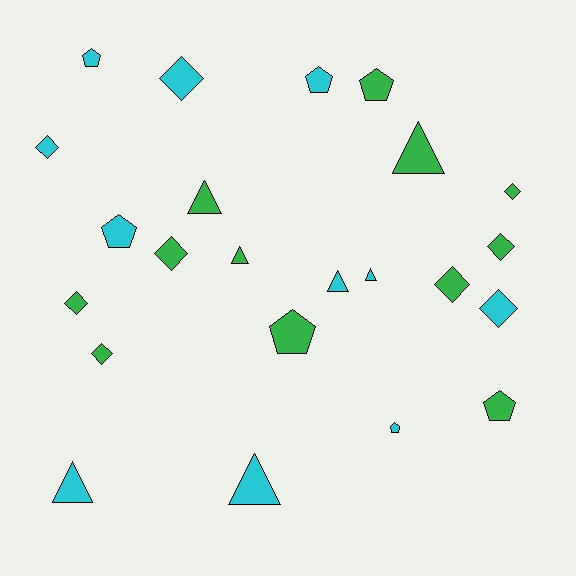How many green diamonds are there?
There are 6 green diamonds.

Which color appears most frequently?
Green, with 12 objects.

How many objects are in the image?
There are 23 objects.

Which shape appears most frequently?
Diamond, with 9 objects.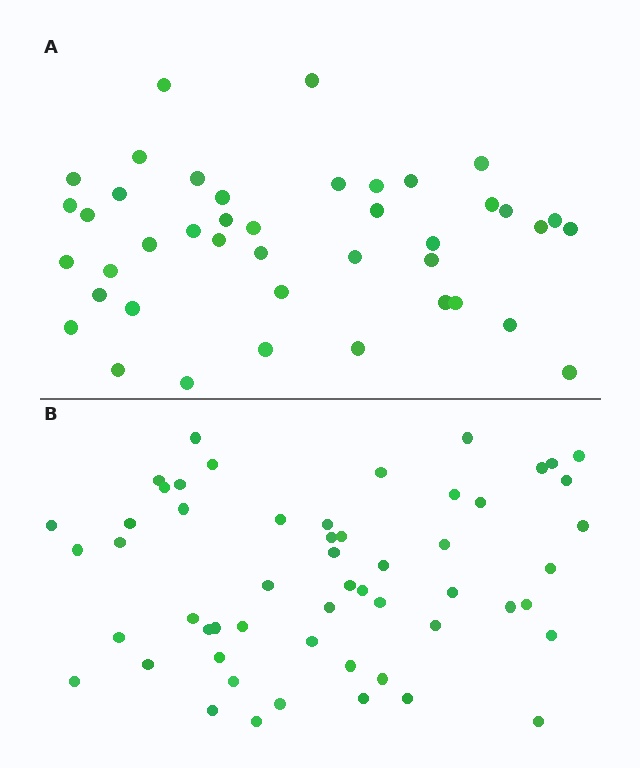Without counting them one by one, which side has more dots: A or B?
Region B (the bottom region) has more dots.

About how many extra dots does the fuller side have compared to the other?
Region B has approximately 15 more dots than region A.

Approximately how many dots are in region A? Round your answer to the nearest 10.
About 40 dots. (The exact count is 42, which rounds to 40.)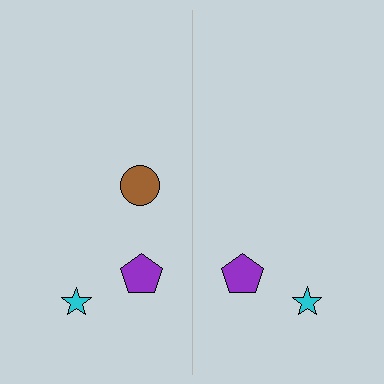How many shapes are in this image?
There are 5 shapes in this image.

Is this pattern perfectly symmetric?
No, the pattern is not perfectly symmetric. A brown circle is missing from the right side.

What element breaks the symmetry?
A brown circle is missing from the right side.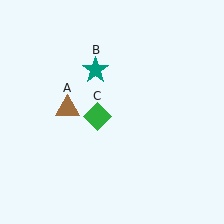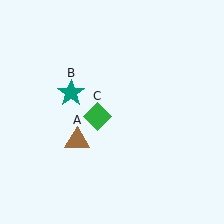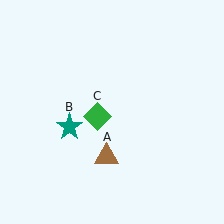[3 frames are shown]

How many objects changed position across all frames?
2 objects changed position: brown triangle (object A), teal star (object B).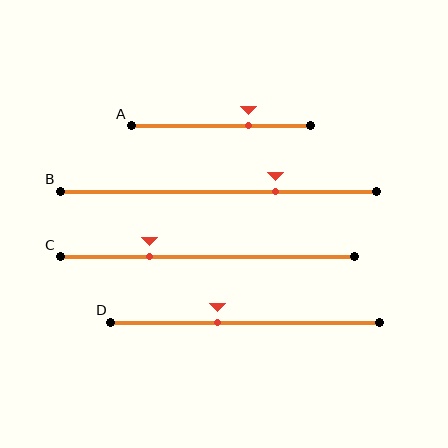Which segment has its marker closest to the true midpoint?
Segment D has its marker closest to the true midpoint.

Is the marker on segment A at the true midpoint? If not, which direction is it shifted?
No, the marker on segment A is shifted to the right by about 15% of the segment length.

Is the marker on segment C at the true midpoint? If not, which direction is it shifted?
No, the marker on segment C is shifted to the left by about 20% of the segment length.